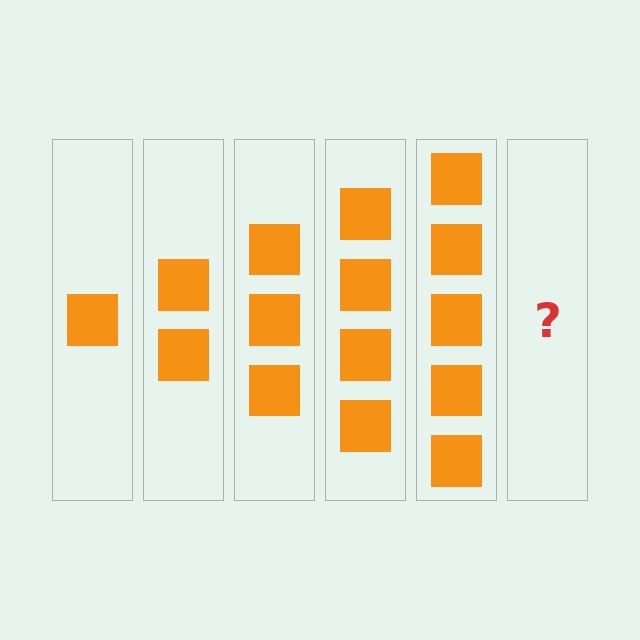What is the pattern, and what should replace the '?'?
The pattern is that each step adds one more square. The '?' should be 6 squares.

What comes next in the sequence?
The next element should be 6 squares.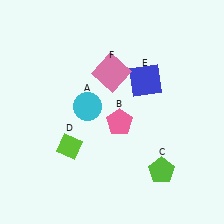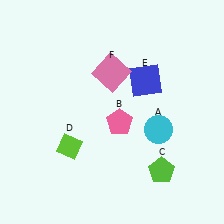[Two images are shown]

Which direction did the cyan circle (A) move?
The cyan circle (A) moved right.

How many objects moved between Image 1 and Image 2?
1 object moved between the two images.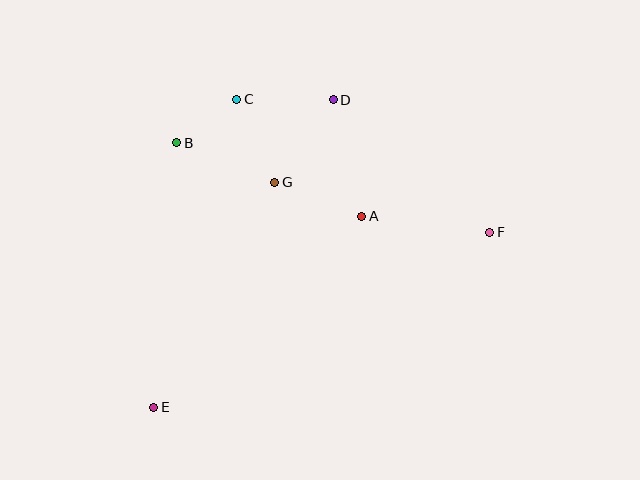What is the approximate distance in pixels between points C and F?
The distance between C and F is approximately 285 pixels.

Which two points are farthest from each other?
Points E and F are farthest from each other.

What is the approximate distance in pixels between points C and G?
The distance between C and G is approximately 91 pixels.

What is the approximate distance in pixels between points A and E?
The distance between A and E is approximately 282 pixels.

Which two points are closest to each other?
Points B and C are closest to each other.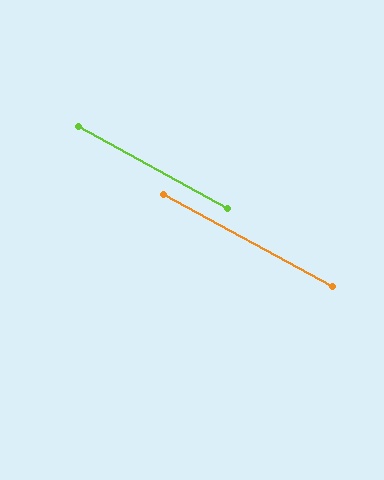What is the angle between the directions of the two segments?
Approximately 0 degrees.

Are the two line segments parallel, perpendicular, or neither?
Parallel — their directions differ by only 0.3°.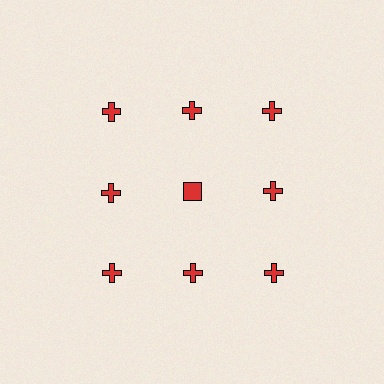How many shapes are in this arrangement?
There are 9 shapes arranged in a grid pattern.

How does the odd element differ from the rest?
It has a different shape: square instead of cross.